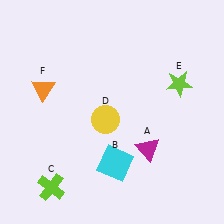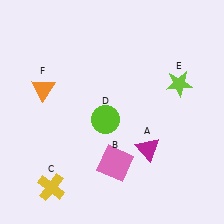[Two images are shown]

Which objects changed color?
B changed from cyan to pink. C changed from lime to yellow. D changed from yellow to lime.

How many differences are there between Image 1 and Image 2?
There are 3 differences between the two images.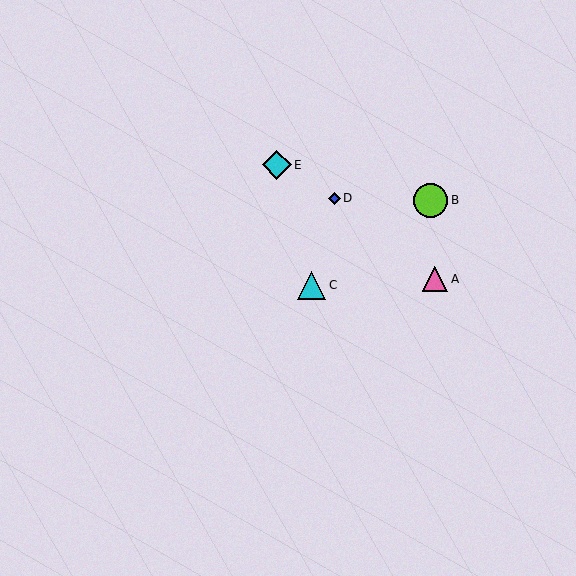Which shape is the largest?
The lime circle (labeled B) is the largest.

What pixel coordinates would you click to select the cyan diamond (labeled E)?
Click at (277, 165) to select the cyan diamond E.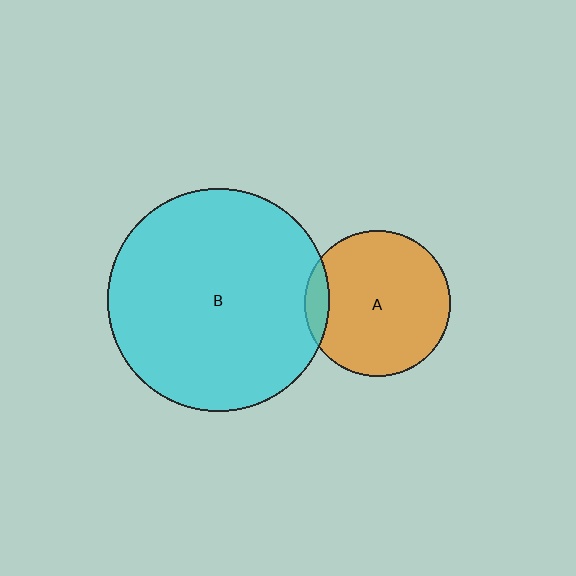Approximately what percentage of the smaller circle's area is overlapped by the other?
Approximately 10%.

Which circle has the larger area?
Circle B (cyan).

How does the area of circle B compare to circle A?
Approximately 2.3 times.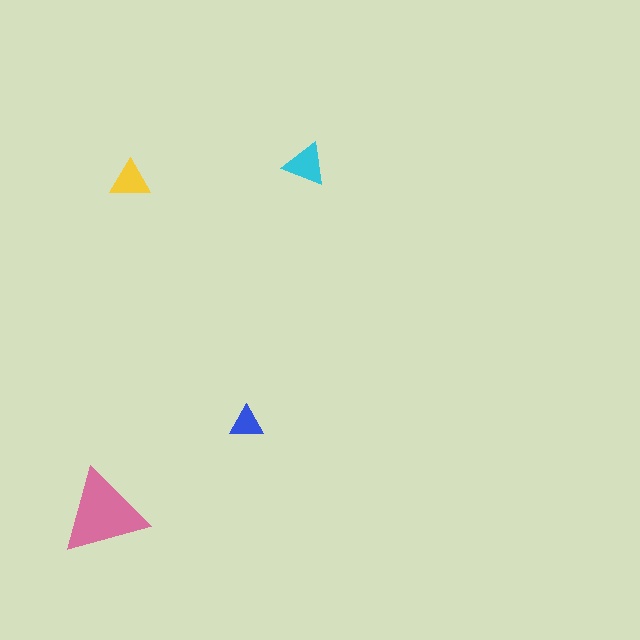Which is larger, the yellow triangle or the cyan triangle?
The cyan one.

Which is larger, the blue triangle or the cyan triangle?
The cyan one.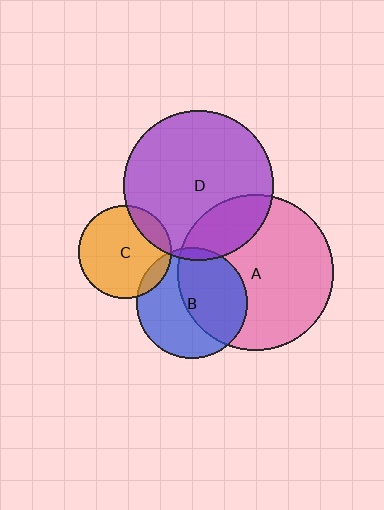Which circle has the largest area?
Circle A (pink).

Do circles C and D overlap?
Yes.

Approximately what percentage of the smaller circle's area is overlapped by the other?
Approximately 15%.